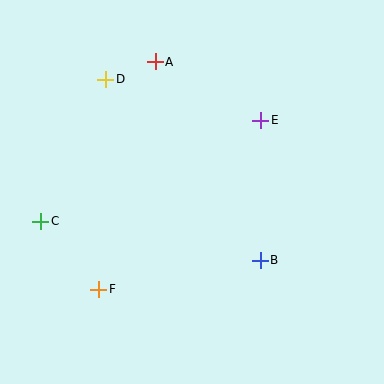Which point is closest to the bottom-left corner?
Point F is closest to the bottom-left corner.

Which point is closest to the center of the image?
Point B at (260, 260) is closest to the center.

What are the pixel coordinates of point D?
Point D is at (106, 79).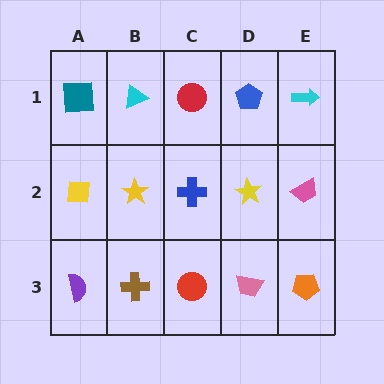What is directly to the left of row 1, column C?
A cyan triangle.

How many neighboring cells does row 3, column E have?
2.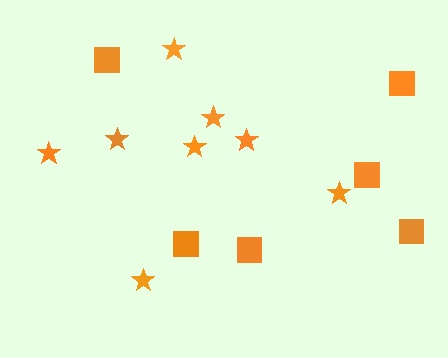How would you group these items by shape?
There are 2 groups: one group of squares (6) and one group of stars (8).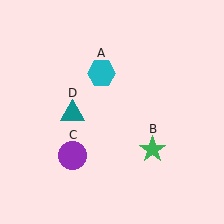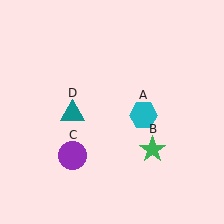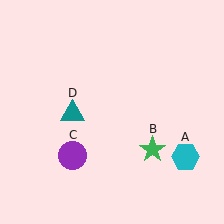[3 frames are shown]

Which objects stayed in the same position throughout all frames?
Green star (object B) and purple circle (object C) and teal triangle (object D) remained stationary.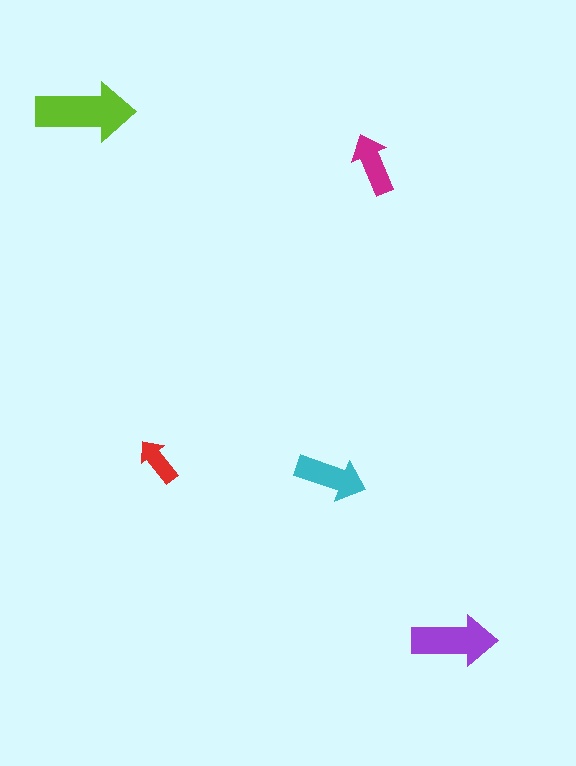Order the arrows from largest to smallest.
the lime one, the purple one, the cyan one, the magenta one, the red one.